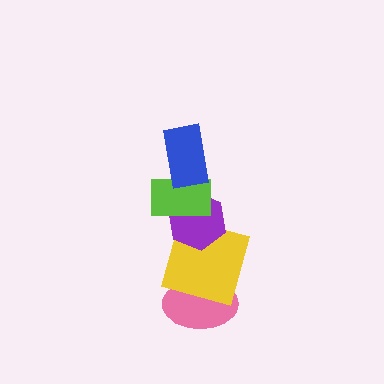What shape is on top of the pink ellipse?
The yellow square is on top of the pink ellipse.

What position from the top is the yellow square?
The yellow square is 4th from the top.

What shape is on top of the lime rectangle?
The blue rectangle is on top of the lime rectangle.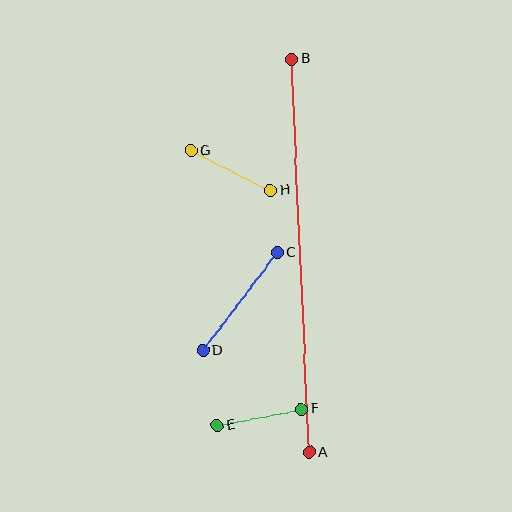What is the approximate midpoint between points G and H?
The midpoint is at approximately (231, 171) pixels.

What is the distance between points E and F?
The distance is approximately 86 pixels.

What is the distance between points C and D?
The distance is approximately 123 pixels.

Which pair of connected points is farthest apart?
Points A and B are farthest apart.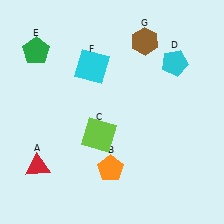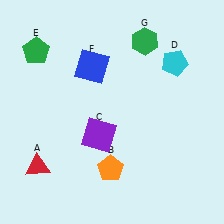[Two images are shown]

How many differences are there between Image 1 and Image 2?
There are 3 differences between the two images.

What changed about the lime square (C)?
In Image 1, C is lime. In Image 2, it changed to purple.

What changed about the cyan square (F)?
In Image 1, F is cyan. In Image 2, it changed to blue.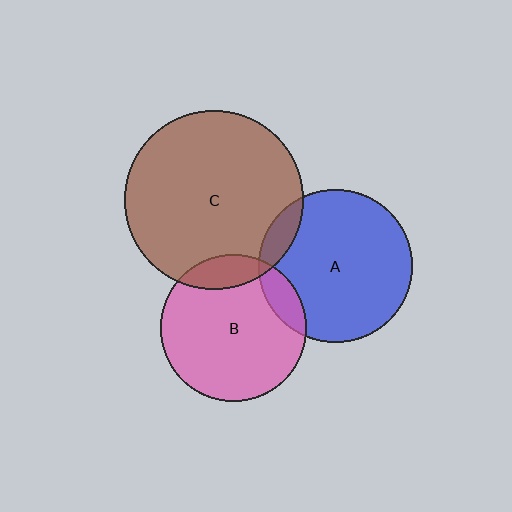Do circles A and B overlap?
Yes.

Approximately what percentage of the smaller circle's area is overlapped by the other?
Approximately 10%.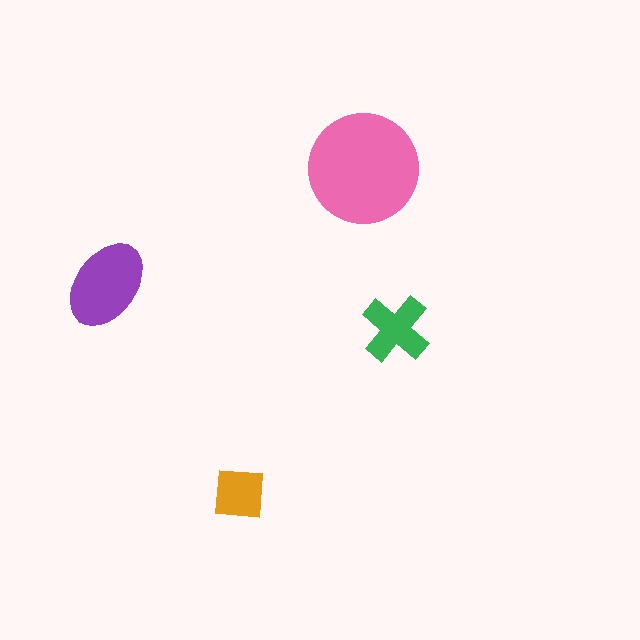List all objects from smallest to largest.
The orange square, the green cross, the purple ellipse, the pink circle.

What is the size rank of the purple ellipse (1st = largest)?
2nd.